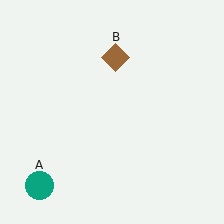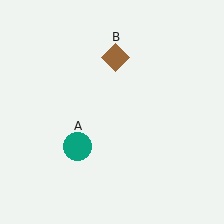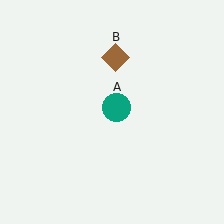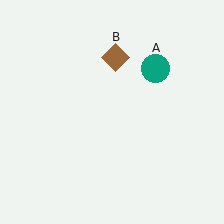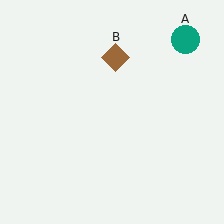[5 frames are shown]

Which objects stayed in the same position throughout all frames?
Brown diamond (object B) remained stationary.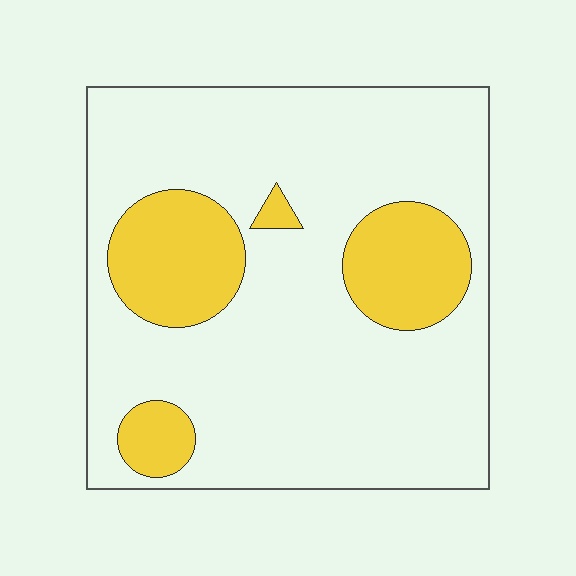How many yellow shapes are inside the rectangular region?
4.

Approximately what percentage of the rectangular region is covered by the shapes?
Approximately 20%.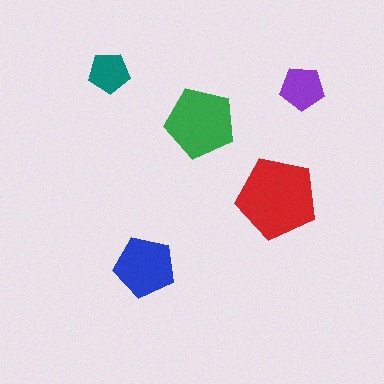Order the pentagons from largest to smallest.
the red one, the green one, the blue one, the purple one, the teal one.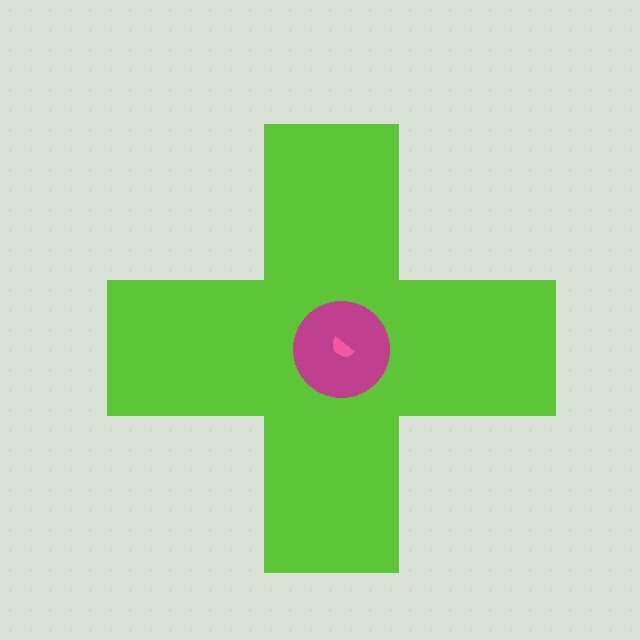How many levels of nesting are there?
3.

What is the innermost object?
The pink semicircle.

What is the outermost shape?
The lime cross.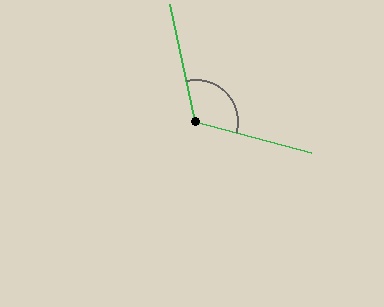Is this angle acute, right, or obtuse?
It is obtuse.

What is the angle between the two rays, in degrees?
Approximately 117 degrees.